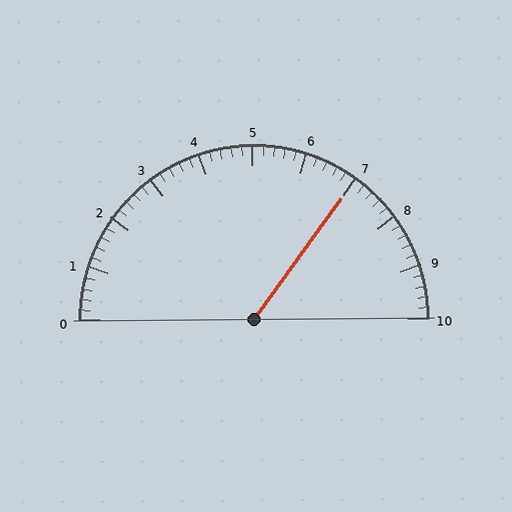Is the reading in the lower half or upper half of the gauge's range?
The reading is in the upper half of the range (0 to 10).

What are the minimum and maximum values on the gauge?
The gauge ranges from 0 to 10.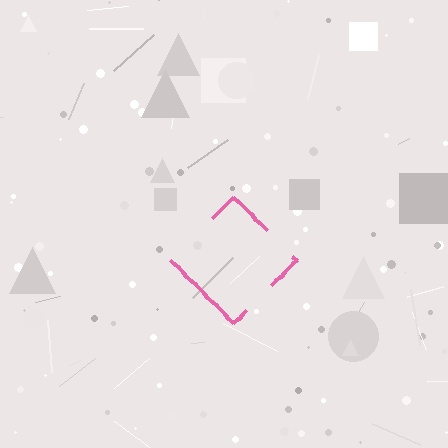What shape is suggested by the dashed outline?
The dashed outline suggests a diamond.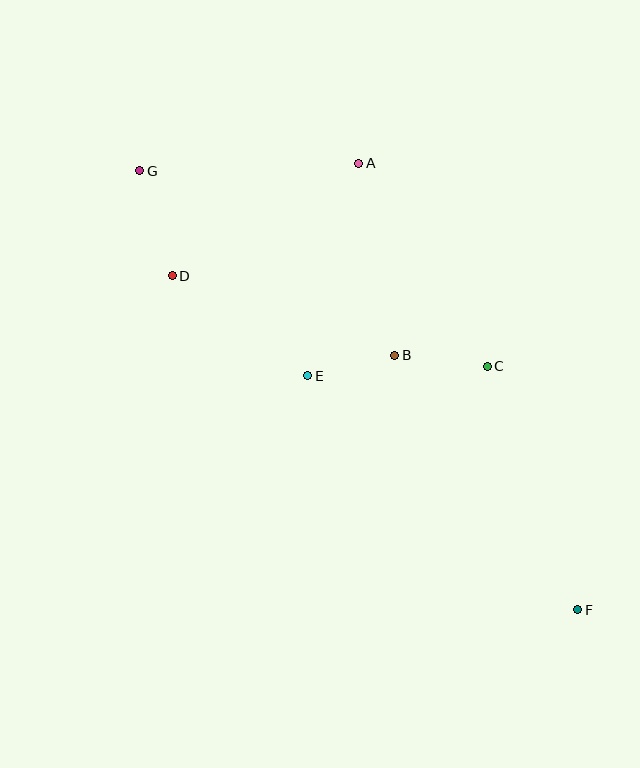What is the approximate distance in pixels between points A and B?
The distance between A and B is approximately 195 pixels.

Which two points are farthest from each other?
Points F and G are farthest from each other.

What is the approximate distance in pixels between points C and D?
The distance between C and D is approximately 328 pixels.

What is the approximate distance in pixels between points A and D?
The distance between A and D is approximately 218 pixels.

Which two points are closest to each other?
Points B and E are closest to each other.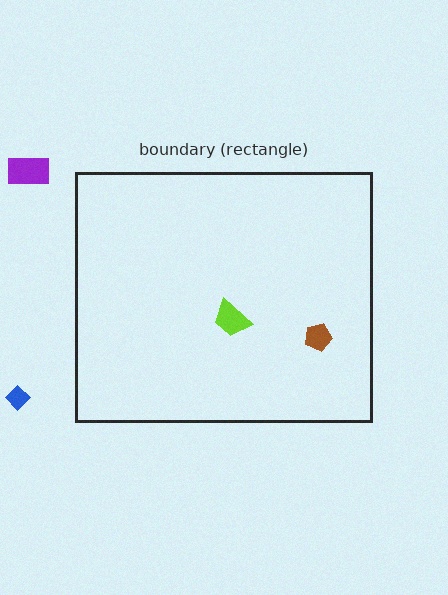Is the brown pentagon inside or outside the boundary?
Inside.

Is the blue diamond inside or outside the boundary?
Outside.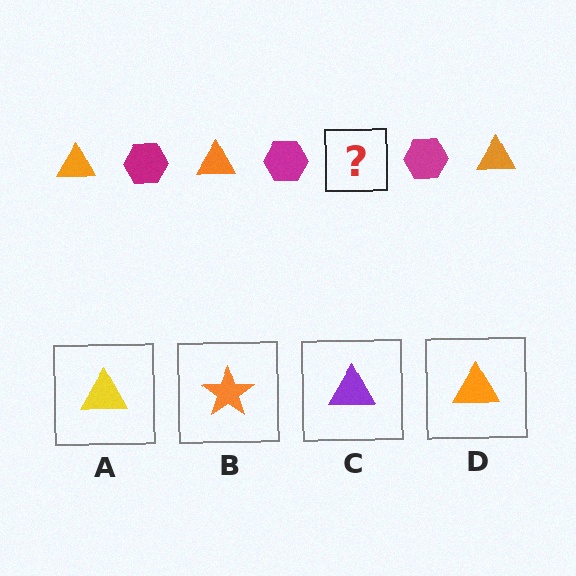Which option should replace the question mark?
Option D.